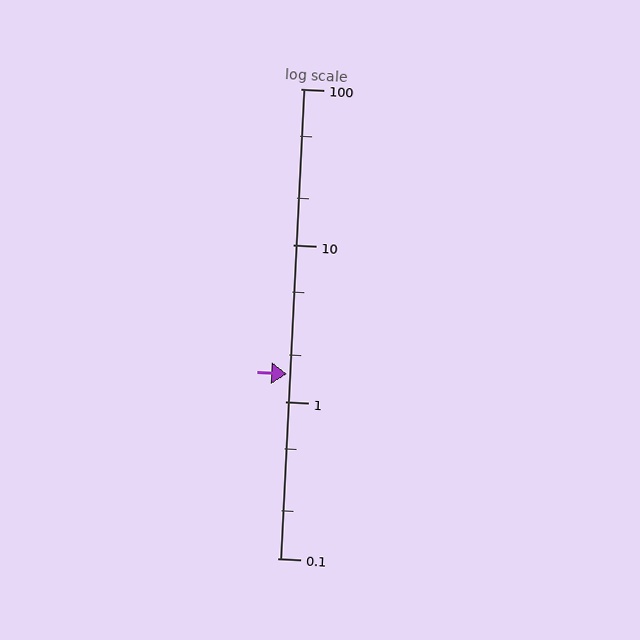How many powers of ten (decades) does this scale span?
The scale spans 3 decades, from 0.1 to 100.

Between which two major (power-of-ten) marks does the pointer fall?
The pointer is between 1 and 10.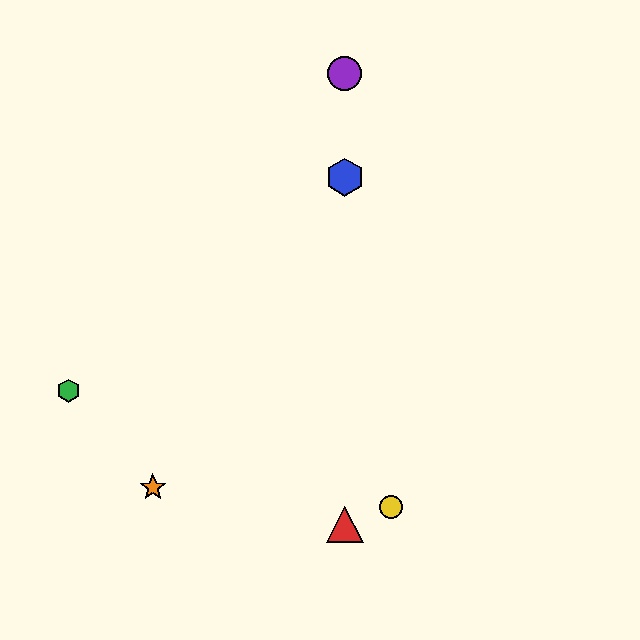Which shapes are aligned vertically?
The red triangle, the blue hexagon, the purple circle are aligned vertically.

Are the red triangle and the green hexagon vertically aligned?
No, the red triangle is at x≈345 and the green hexagon is at x≈68.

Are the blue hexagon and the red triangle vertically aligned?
Yes, both are at x≈345.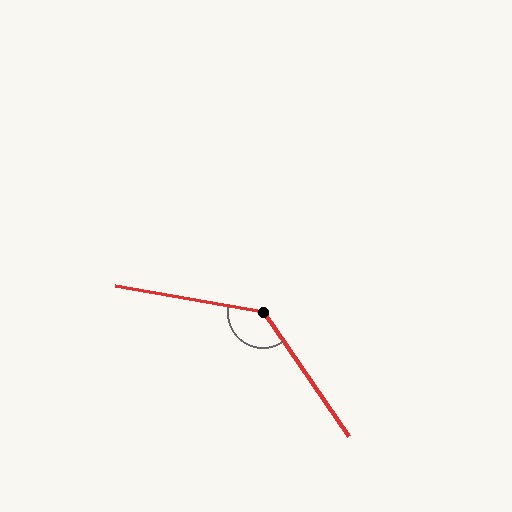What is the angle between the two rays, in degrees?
Approximately 134 degrees.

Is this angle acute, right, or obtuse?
It is obtuse.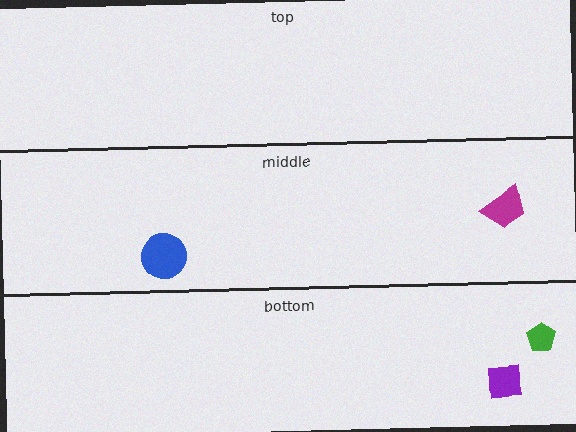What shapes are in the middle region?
The blue circle, the magenta trapezoid.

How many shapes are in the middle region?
2.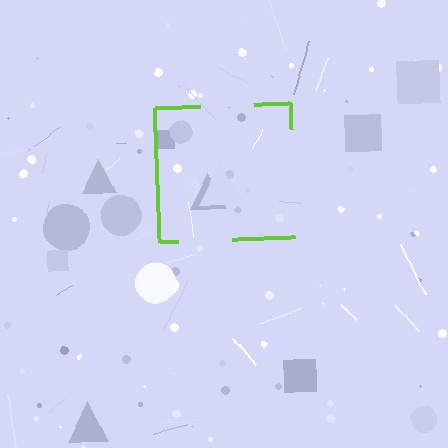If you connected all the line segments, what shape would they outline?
They would outline a square.